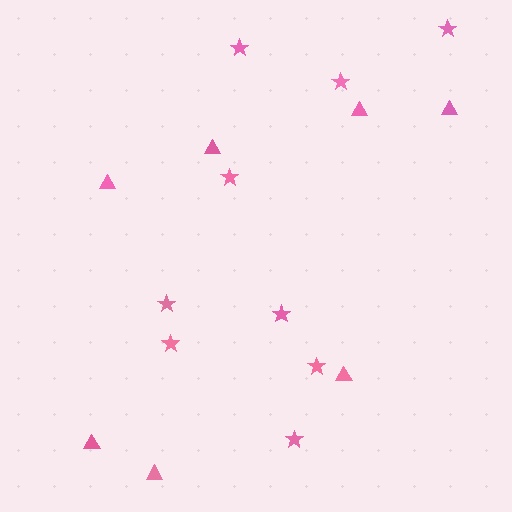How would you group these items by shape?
There are 2 groups: one group of triangles (7) and one group of stars (9).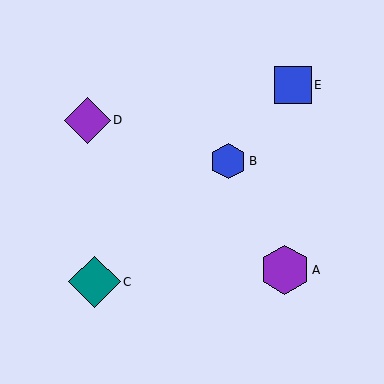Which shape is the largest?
The teal diamond (labeled C) is the largest.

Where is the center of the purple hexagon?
The center of the purple hexagon is at (285, 270).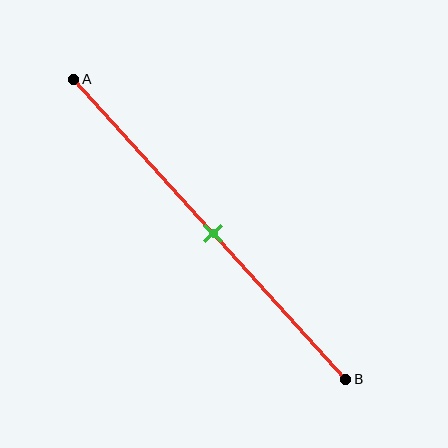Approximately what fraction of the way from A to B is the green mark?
The green mark is approximately 50% of the way from A to B.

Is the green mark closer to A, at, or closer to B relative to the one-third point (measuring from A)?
The green mark is closer to point B than the one-third point of segment AB.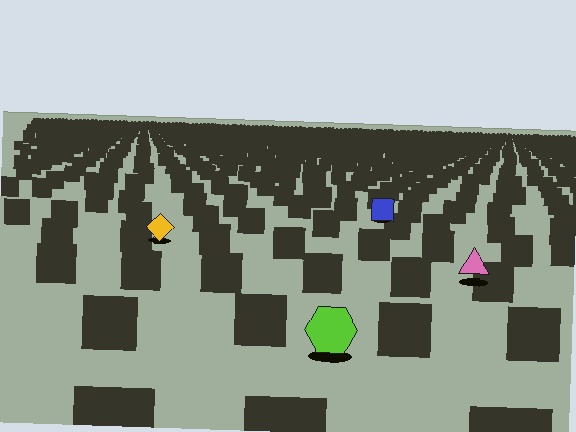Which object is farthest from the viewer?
The blue square is farthest from the viewer. It appears smaller and the ground texture around it is denser.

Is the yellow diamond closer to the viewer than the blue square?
Yes. The yellow diamond is closer — you can tell from the texture gradient: the ground texture is coarser near it.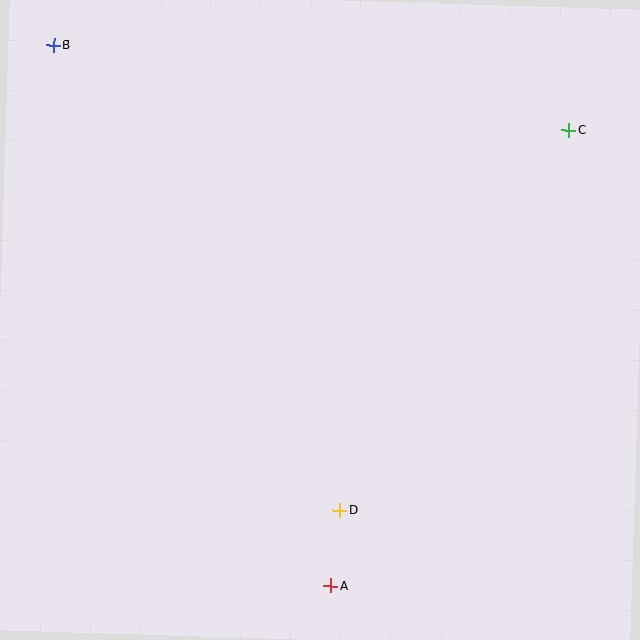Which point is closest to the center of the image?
Point D at (340, 510) is closest to the center.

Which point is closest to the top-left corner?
Point B is closest to the top-left corner.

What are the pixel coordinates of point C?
Point C is at (569, 130).